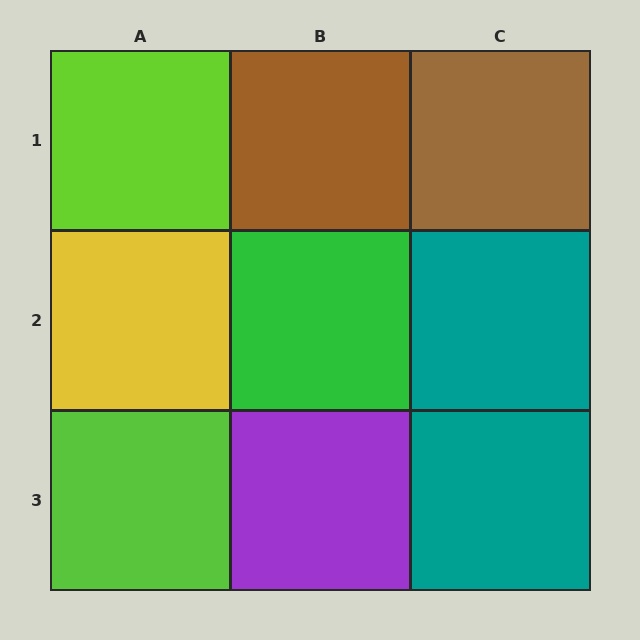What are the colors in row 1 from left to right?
Lime, brown, brown.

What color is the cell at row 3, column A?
Lime.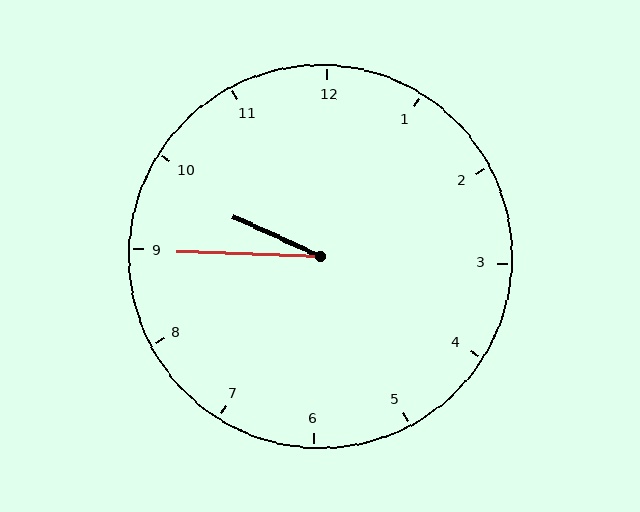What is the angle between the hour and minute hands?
Approximately 22 degrees.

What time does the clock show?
9:45.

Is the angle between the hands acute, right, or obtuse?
It is acute.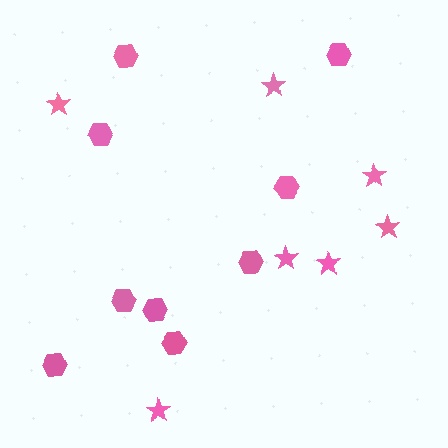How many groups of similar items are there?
There are 2 groups: one group of hexagons (9) and one group of stars (7).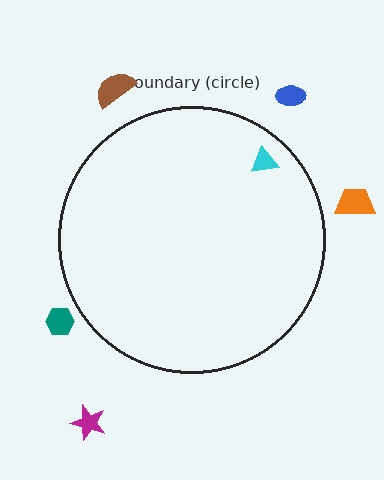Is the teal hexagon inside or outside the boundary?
Outside.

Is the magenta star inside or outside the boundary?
Outside.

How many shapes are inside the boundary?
1 inside, 5 outside.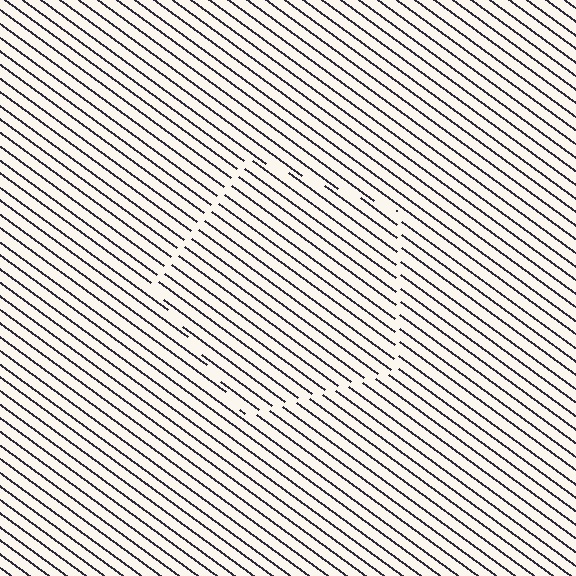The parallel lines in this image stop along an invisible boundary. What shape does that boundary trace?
An illusory pentagon. The interior of the shape contains the same grating, shifted by half a period — the contour is defined by the phase discontinuity where line-ends from the inner and outer gratings abut.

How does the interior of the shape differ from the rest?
The interior of the shape contains the same grating, shifted by half a period — the contour is defined by the phase discontinuity where line-ends from the inner and outer gratings abut.